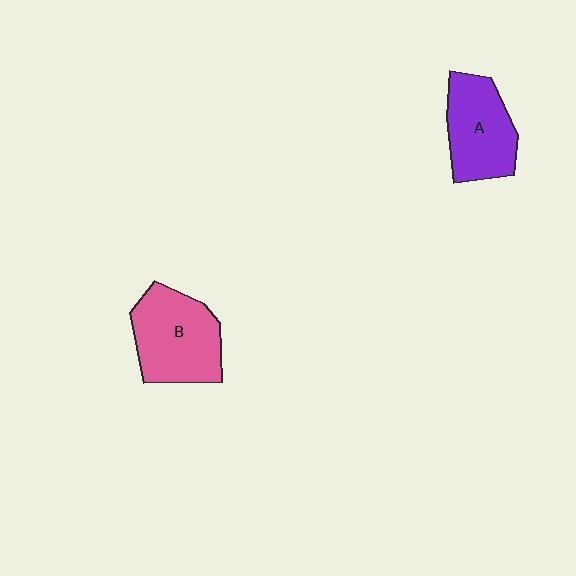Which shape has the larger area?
Shape B (pink).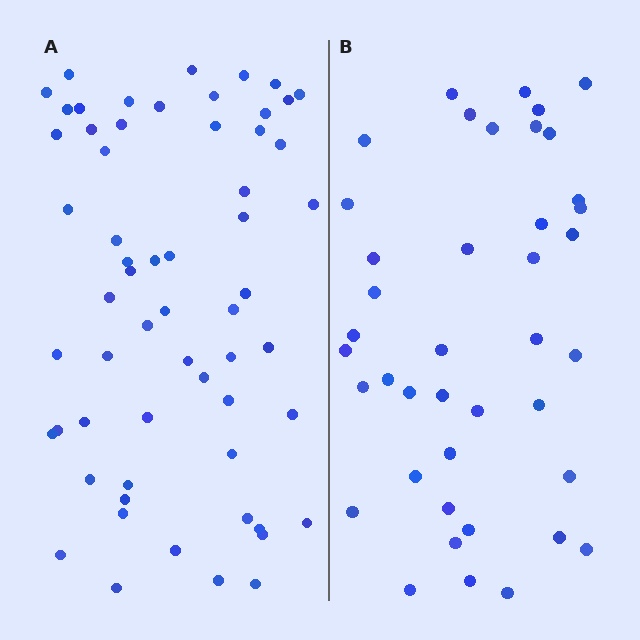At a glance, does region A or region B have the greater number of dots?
Region A (the left region) has more dots.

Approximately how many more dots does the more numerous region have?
Region A has approximately 20 more dots than region B.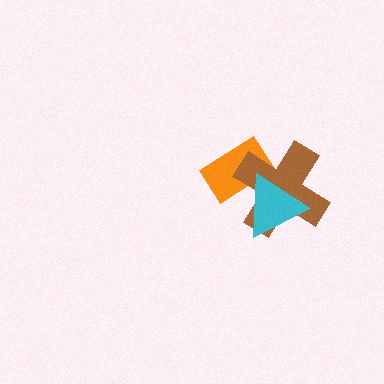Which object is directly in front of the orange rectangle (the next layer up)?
The brown cross is directly in front of the orange rectangle.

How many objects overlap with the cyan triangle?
2 objects overlap with the cyan triangle.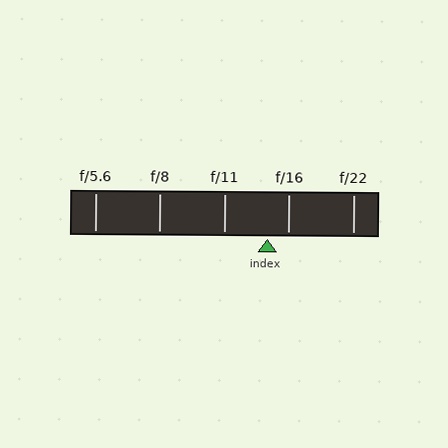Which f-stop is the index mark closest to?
The index mark is closest to f/16.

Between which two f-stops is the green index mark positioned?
The index mark is between f/11 and f/16.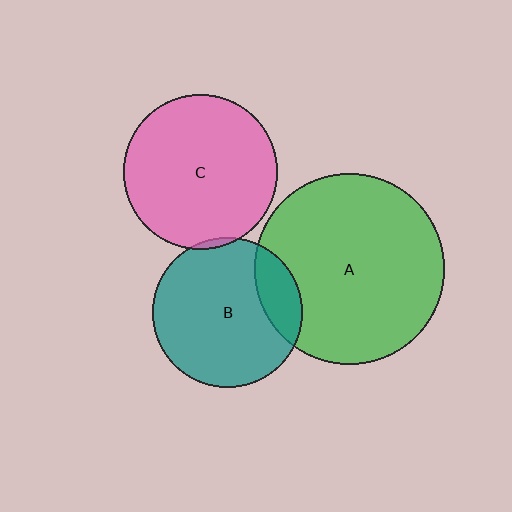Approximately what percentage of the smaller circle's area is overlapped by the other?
Approximately 5%.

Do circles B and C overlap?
Yes.